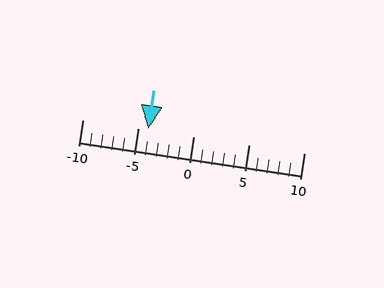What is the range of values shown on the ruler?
The ruler shows values from -10 to 10.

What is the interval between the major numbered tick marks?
The major tick marks are spaced 5 units apart.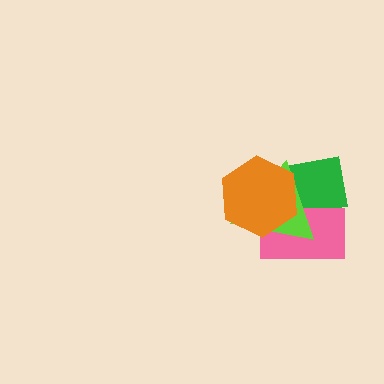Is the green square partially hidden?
Yes, it is partially covered by another shape.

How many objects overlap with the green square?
3 objects overlap with the green square.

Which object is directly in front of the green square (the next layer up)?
The pink rectangle is directly in front of the green square.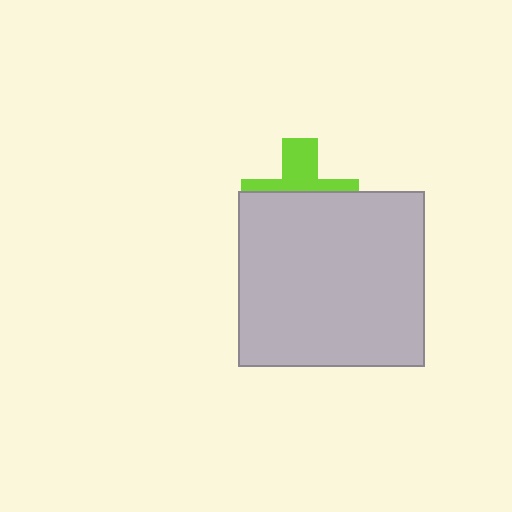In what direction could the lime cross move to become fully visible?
The lime cross could move up. That would shift it out from behind the light gray rectangle entirely.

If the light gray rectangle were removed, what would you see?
You would see the complete lime cross.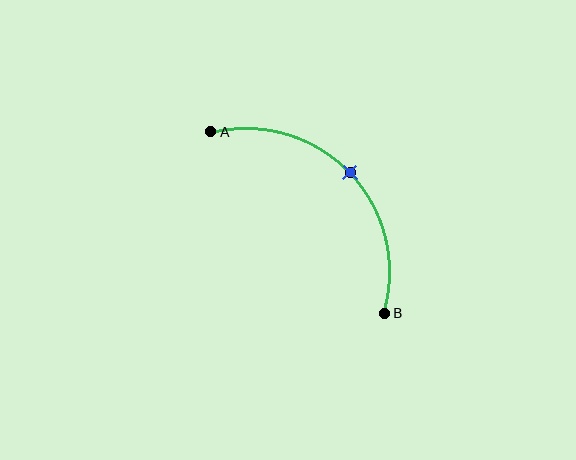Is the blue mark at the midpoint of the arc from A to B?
Yes. The blue mark lies on the arc at equal arc-length from both A and B — it is the arc midpoint.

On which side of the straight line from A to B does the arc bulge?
The arc bulges above and to the right of the straight line connecting A and B.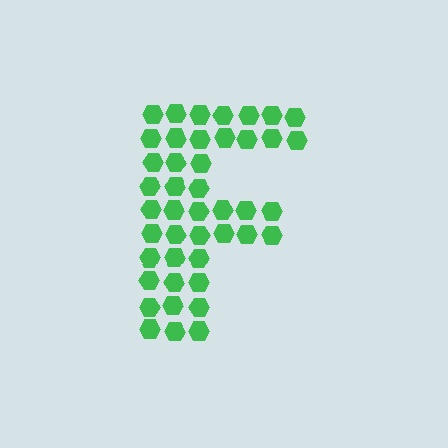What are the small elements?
The small elements are hexagons.